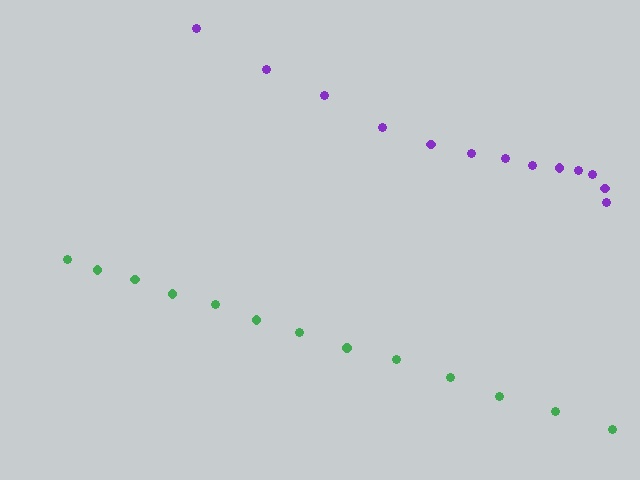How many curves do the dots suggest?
There are 2 distinct paths.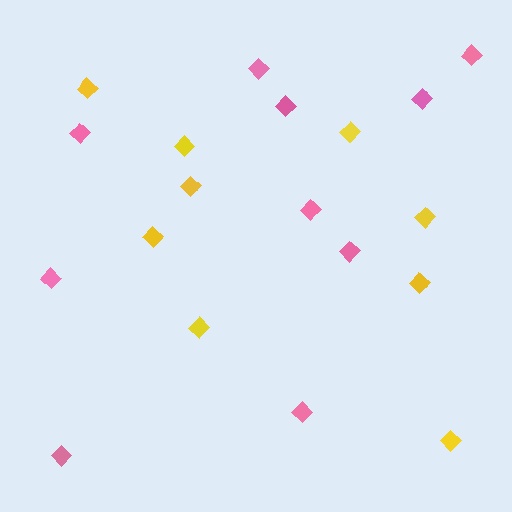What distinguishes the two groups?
There are 2 groups: one group of yellow diamonds (9) and one group of pink diamonds (10).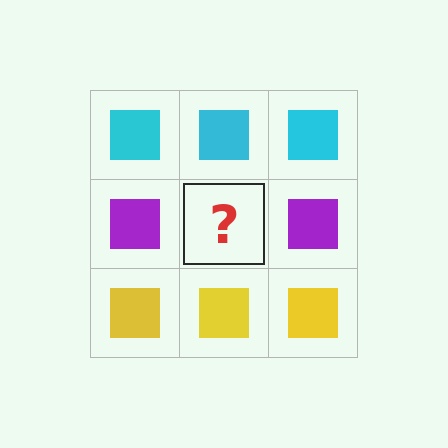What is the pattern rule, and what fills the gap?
The rule is that each row has a consistent color. The gap should be filled with a purple square.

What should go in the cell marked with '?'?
The missing cell should contain a purple square.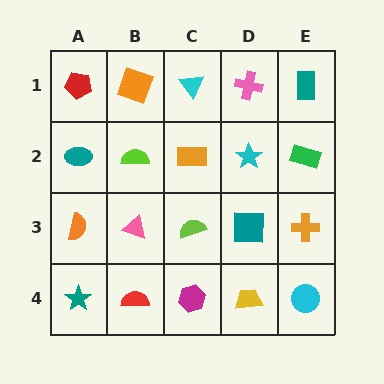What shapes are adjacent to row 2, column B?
An orange square (row 1, column B), a pink triangle (row 3, column B), a teal ellipse (row 2, column A), an orange rectangle (row 2, column C).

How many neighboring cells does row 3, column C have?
4.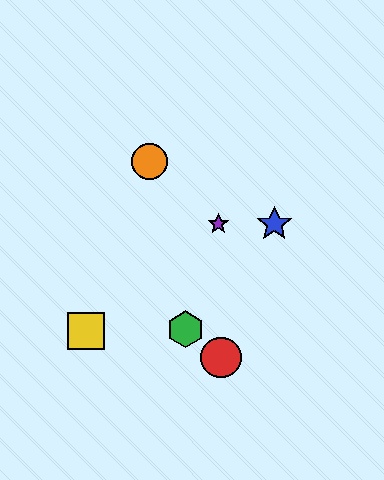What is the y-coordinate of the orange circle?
The orange circle is at y≈162.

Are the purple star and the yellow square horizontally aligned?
No, the purple star is at y≈224 and the yellow square is at y≈331.